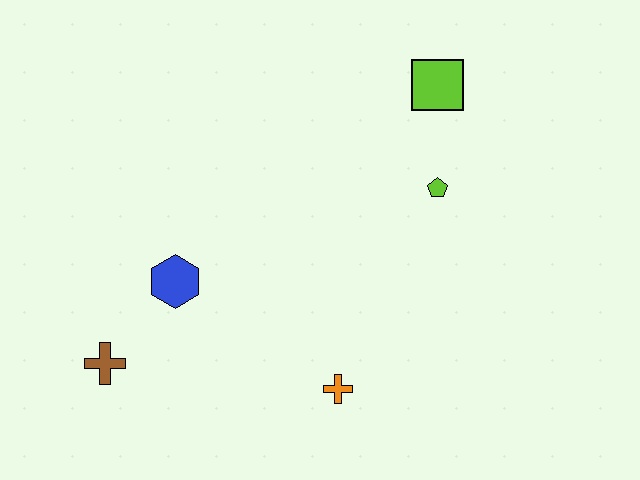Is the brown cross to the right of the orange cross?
No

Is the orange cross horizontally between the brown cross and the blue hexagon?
No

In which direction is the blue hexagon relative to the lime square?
The blue hexagon is to the left of the lime square.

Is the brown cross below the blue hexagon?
Yes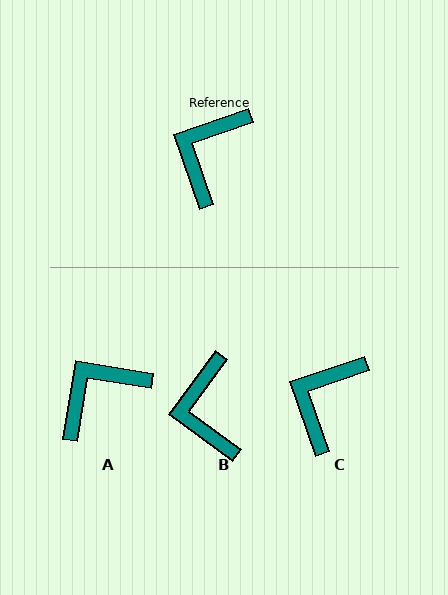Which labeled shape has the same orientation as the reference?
C.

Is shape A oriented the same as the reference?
No, it is off by about 28 degrees.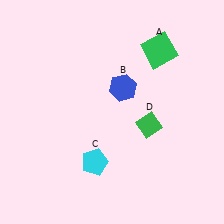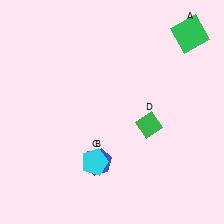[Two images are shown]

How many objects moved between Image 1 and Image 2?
2 objects moved between the two images.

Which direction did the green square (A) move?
The green square (A) moved right.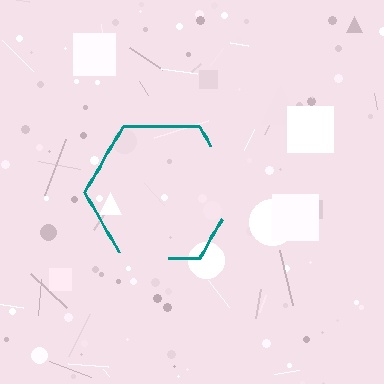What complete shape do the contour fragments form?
The contour fragments form a hexagon.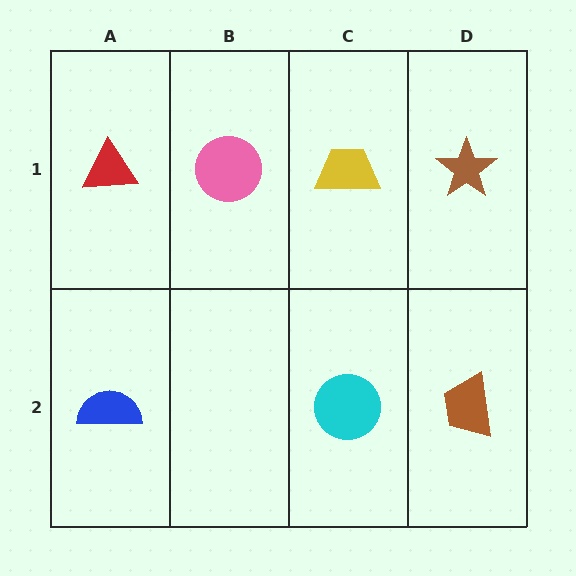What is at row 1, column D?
A brown star.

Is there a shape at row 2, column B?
No, that cell is empty.